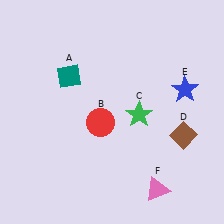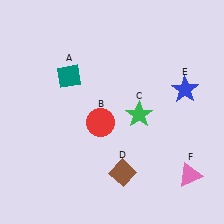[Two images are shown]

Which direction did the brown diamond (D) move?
The brown diamond (D) moved left.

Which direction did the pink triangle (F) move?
The pink triangle (F) moved right.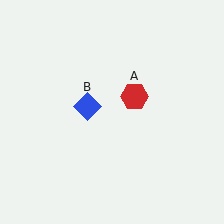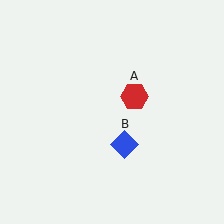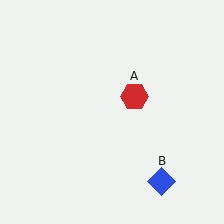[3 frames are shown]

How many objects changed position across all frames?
1 object changed position: blue diamond (object B).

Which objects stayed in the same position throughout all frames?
Red hexagon (object A) remained stationary.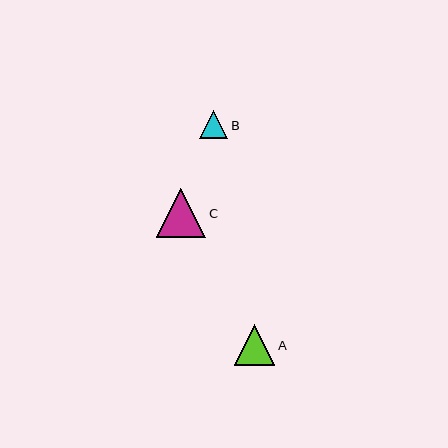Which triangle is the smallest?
Triangle B is the smallest with a size of approximately 28 pixels.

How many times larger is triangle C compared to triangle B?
Triangle C is approximately 1.7 times the size of triangle B.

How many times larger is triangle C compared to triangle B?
Triangle C is approximately 1.7 times the size of triangle B.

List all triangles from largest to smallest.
From largest to smallest: C, A, B.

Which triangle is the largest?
Triangle C is the largest with a size of approximately 49 pixels.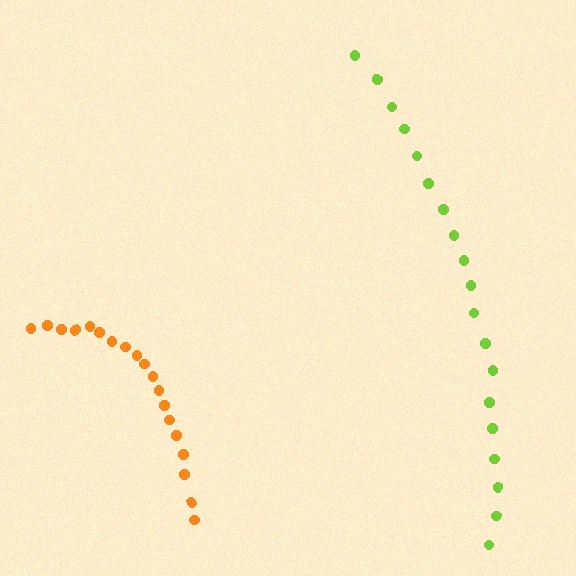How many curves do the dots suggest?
There are 2 distinct paths.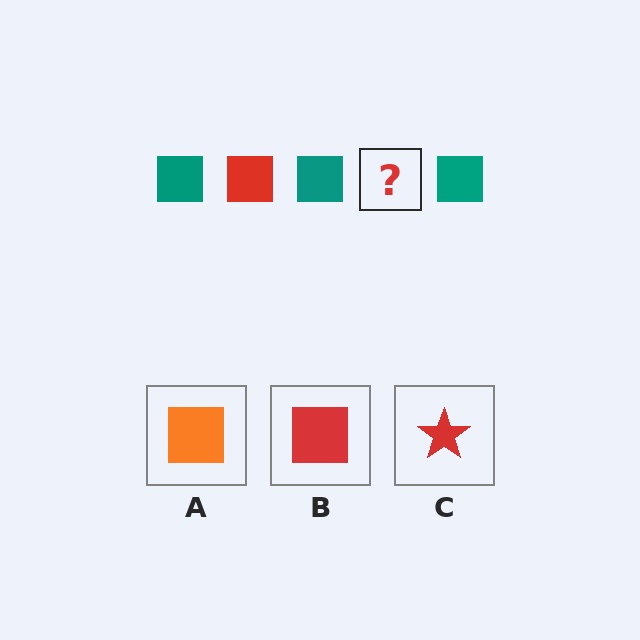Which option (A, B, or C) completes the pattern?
B.